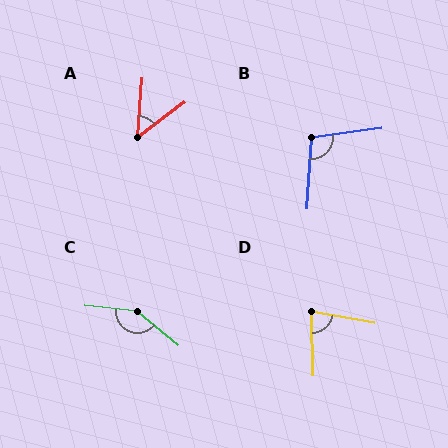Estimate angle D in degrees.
Approximately 78 degrees.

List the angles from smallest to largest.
A (49°), D (78°), B (101°), C (146°).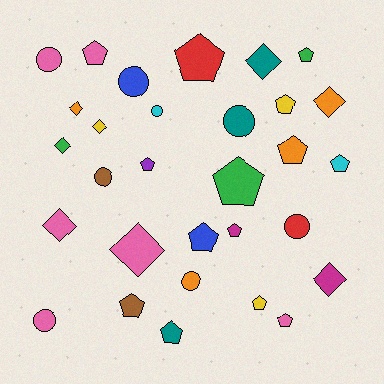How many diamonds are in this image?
There are 8 diamonds.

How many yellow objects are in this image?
There are 3 yellow objects.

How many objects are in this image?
There are 30 objects.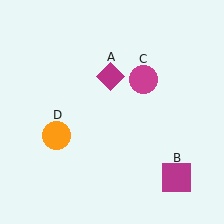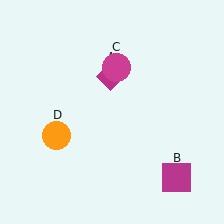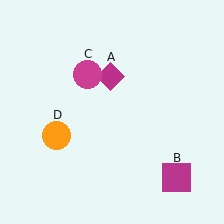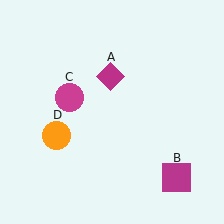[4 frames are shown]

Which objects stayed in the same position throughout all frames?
Magenta diamond (object A) and magenta square (object B) and orange circle (object D) remained stationary.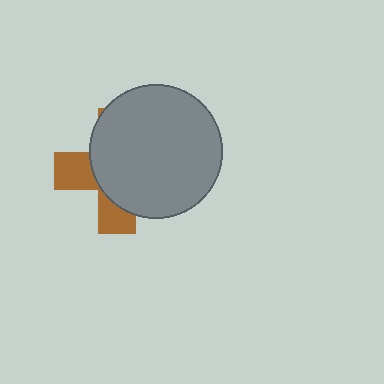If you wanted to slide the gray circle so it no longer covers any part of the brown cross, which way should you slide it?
Slide it right — that is the most direct way to separate the two shapes.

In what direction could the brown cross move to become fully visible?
The brown cross could move left. That would shift it out from behind the gray circle entirely.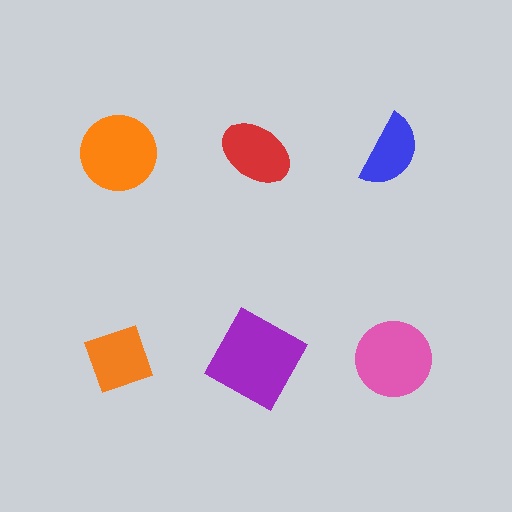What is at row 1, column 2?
A red ellipse.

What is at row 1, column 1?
An orange circle.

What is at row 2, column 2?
A purple square.